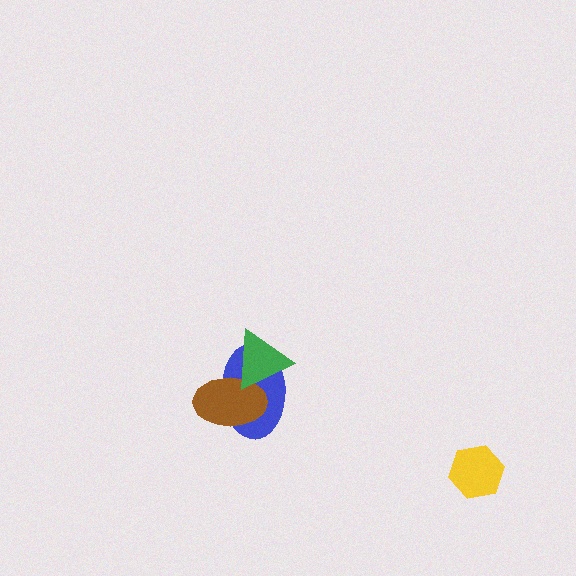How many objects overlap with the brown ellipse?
2 objects overlap with the brown ellipse.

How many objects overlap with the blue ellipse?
2 objects overlap with the blue ellipse.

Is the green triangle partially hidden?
No, no other shape covers it.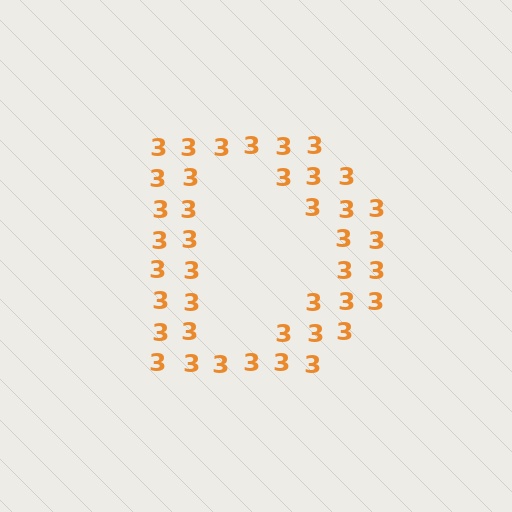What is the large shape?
The large shape is the letter D.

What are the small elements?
The small elements are digit 3's.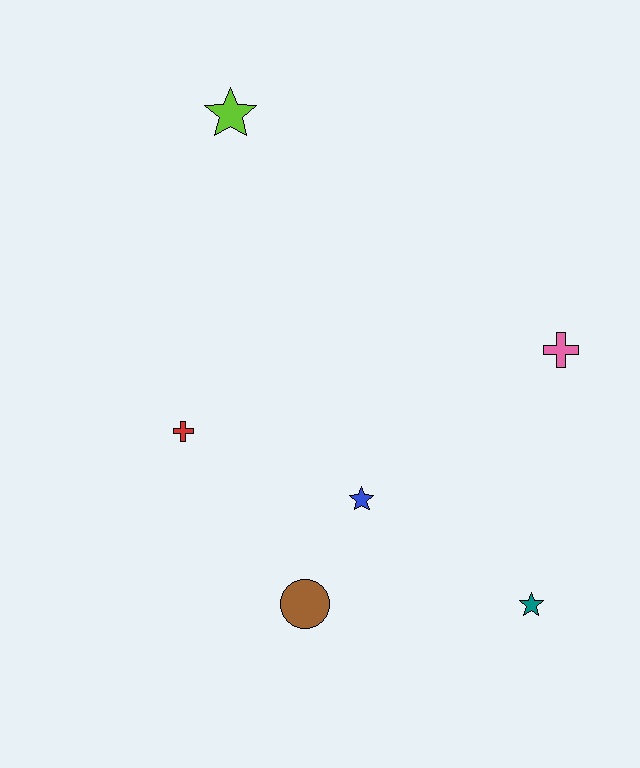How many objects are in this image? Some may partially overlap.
There are 6 objects.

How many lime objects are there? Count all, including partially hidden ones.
There is 1 lime object.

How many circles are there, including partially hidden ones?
There is 1 circle.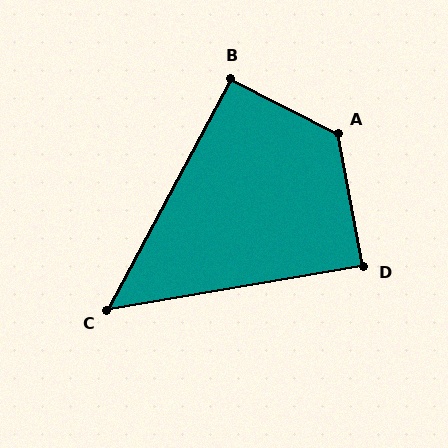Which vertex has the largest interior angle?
A, at approximately 128 degrees.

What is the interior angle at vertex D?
Approximately 89 degrees (approximately right).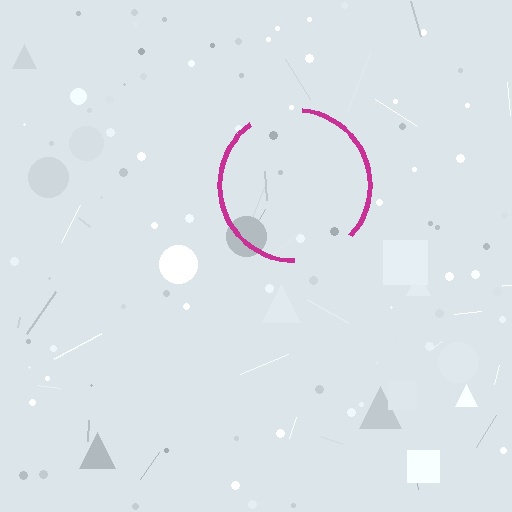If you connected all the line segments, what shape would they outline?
They would outline a circle.